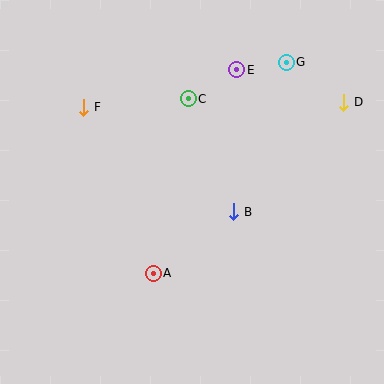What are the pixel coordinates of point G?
Point G is at (286, 62).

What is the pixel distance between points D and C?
The distance between D and C is 156 pixels.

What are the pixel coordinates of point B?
Point B is at (234, 212).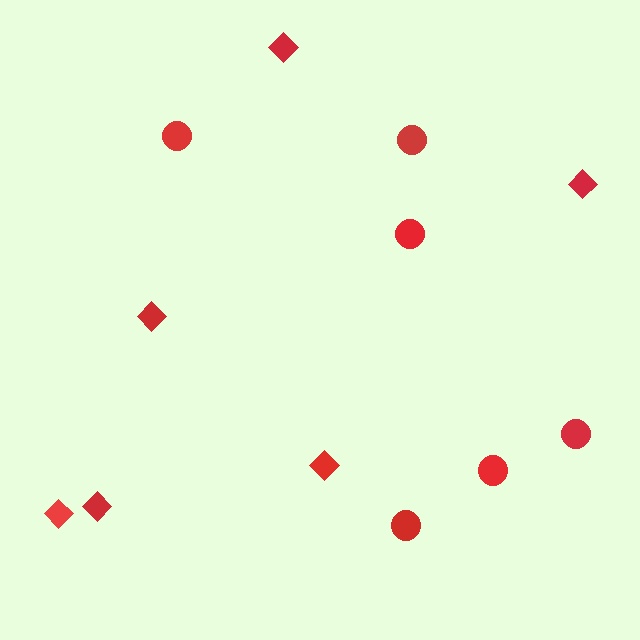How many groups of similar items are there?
There are 2 groups: one group of circles (6) and one group of diamonds (6).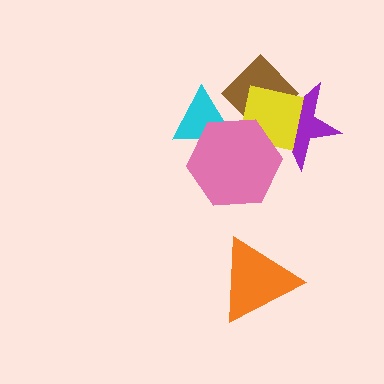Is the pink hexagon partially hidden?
No, no other shape covers it.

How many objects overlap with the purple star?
3 objects overlap with the purple star.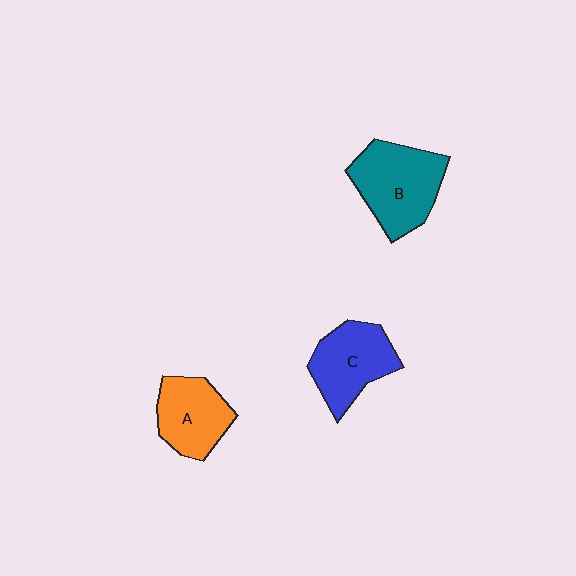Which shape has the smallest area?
Shape A (orange).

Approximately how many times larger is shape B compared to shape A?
Approximately 1.3 times.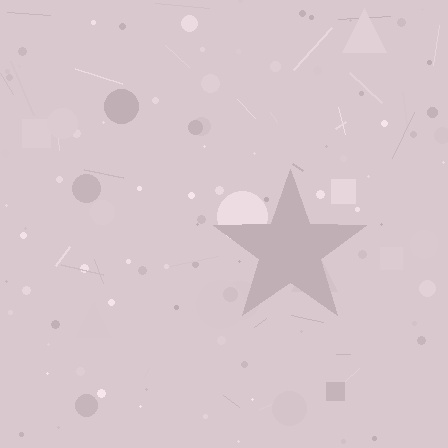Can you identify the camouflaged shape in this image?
The camouflaged shape is a star.